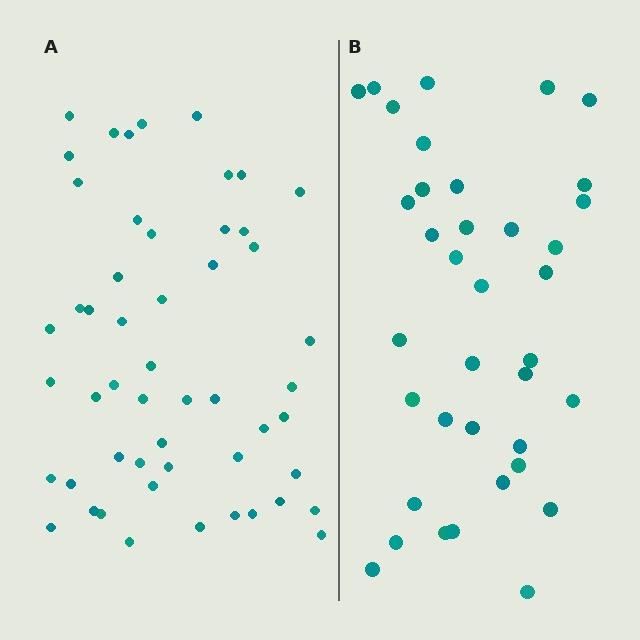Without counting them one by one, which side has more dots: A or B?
Region A (the left region) has more dots.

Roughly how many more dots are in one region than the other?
Region A has approximately 15 more dots than region B.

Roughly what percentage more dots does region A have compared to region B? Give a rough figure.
About 40% more.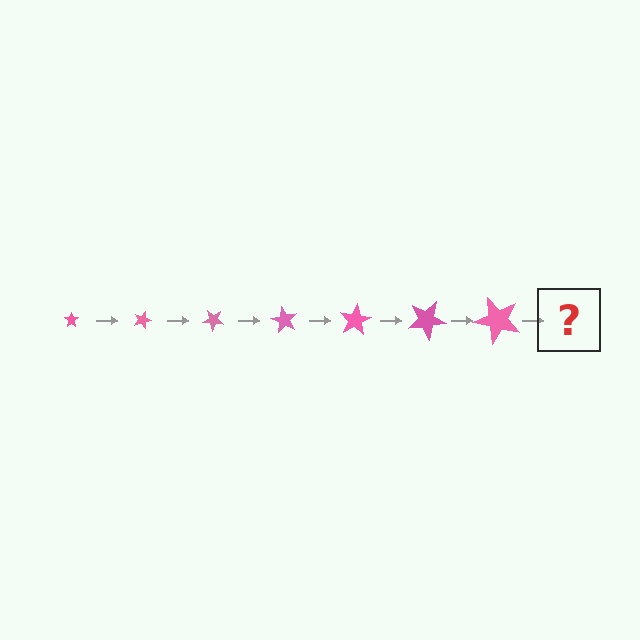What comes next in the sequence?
The next element should be a star, larger than the previous one and rotated 140 degrees from the start.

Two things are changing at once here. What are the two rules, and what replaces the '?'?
The two rules are that the star grows larger each step and it rotates 20 degrees each step. The '?' should be a star, larger than the previous one and rotated 140 degrees from the start.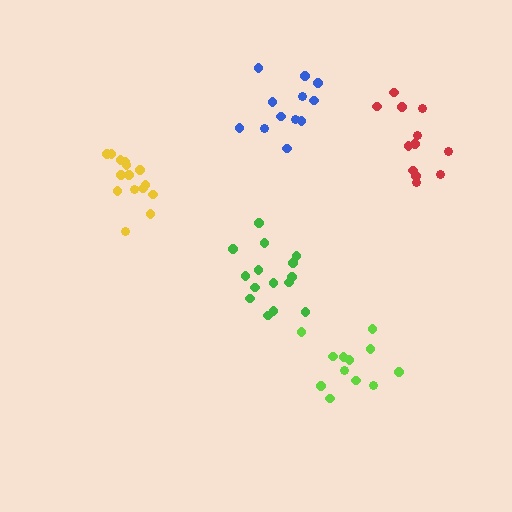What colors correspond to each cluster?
The clusters are colored: yellow, red, blue, lime, green.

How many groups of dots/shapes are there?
There are 5 groups.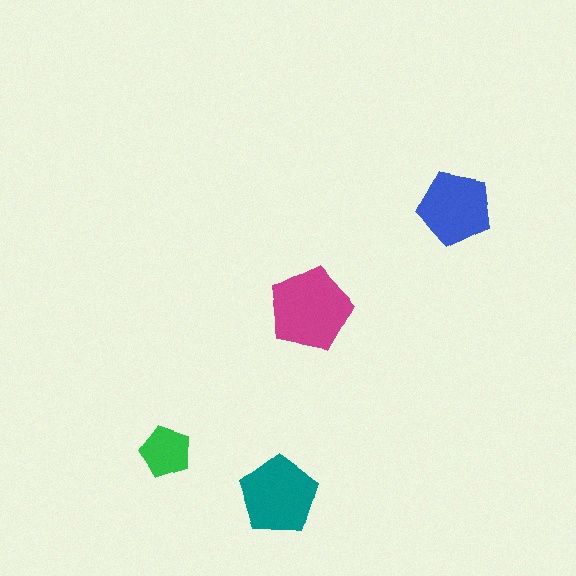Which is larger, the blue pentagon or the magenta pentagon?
The magenta one.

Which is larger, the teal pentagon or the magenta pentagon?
The magenta one.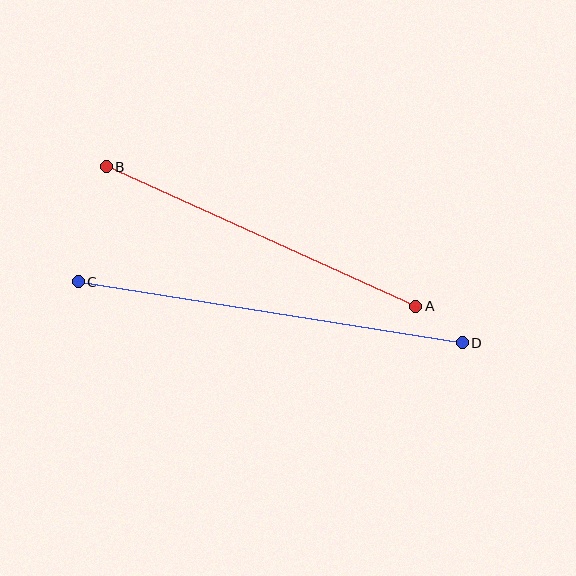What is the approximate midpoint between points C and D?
The midpoint is at approximately (270, 312) pixels.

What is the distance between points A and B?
The distance is approximately 339 pixels.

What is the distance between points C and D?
The distance is approximately 389 pixels.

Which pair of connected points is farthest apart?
Points C and D are farthest apart.